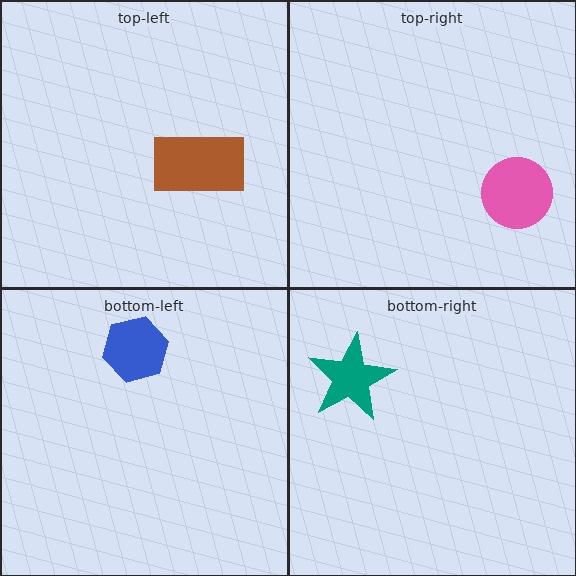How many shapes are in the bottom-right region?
1.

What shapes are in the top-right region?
The pink circle.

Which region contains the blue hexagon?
The bottom-left region.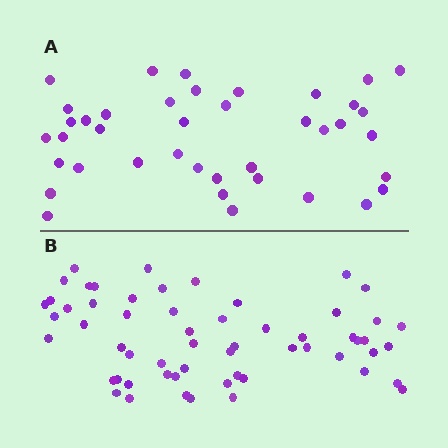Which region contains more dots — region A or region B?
Region B (the bottom region) has more dots.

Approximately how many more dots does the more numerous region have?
Region B has approximately 20 more dots than region A.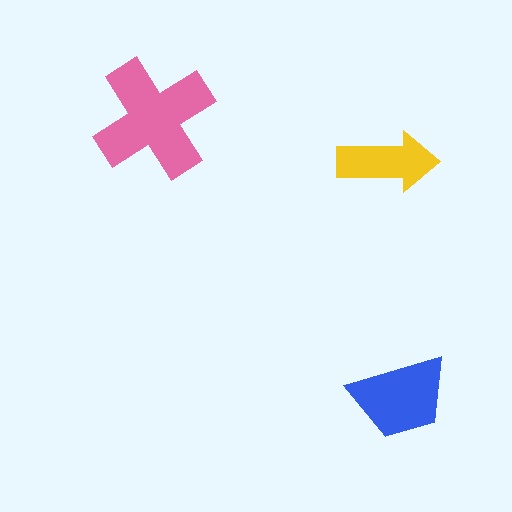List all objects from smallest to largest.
The yellow arrow, the blue trapezoid, the pink cross.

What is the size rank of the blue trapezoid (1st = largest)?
2nd.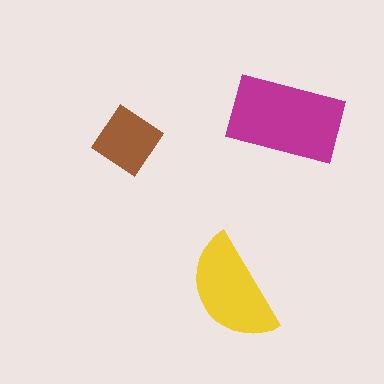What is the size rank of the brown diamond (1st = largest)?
3rd.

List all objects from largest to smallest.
The magenta rectangle, the yellow semicircle, the brown diamond.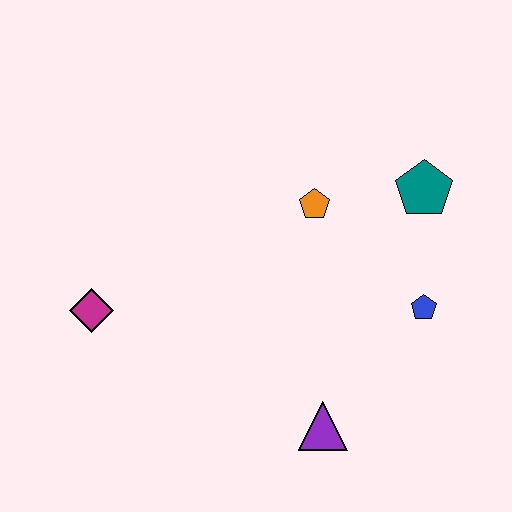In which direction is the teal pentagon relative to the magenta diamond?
The teal pentagon is to the right of the magenta diamond.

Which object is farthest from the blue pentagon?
The magenta diamond is farthest from the blue pentagon.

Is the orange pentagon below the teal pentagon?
Yes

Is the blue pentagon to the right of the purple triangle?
Yes